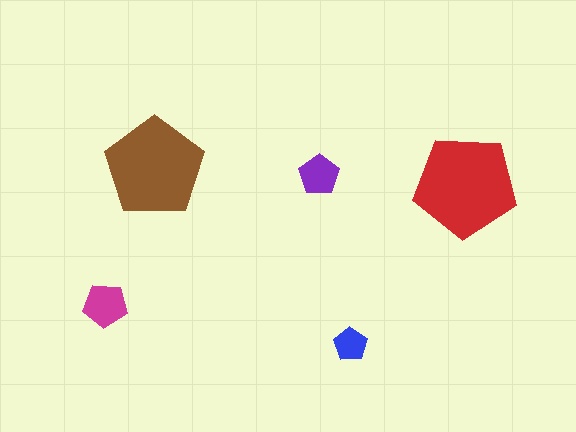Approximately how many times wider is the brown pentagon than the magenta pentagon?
About 2.5 times wider.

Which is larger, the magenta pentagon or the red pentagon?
The red one.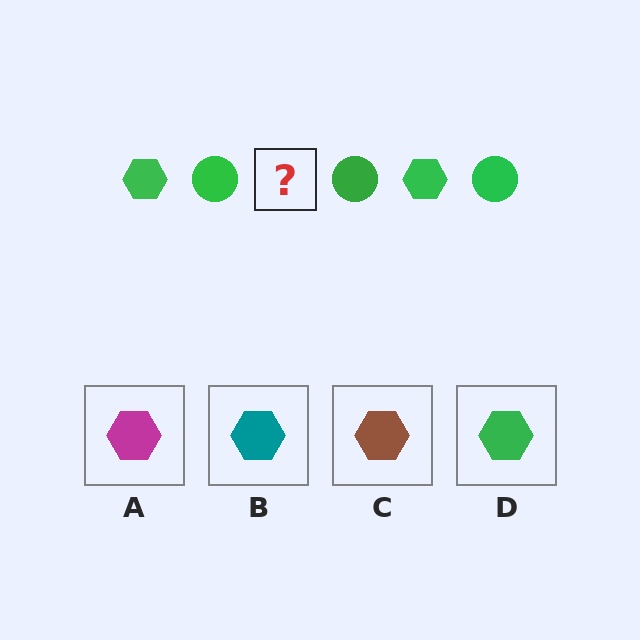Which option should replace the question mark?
Option D.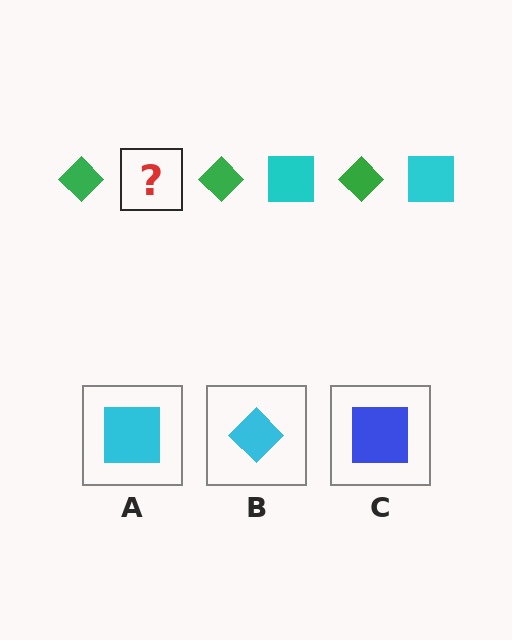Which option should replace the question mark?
Option A.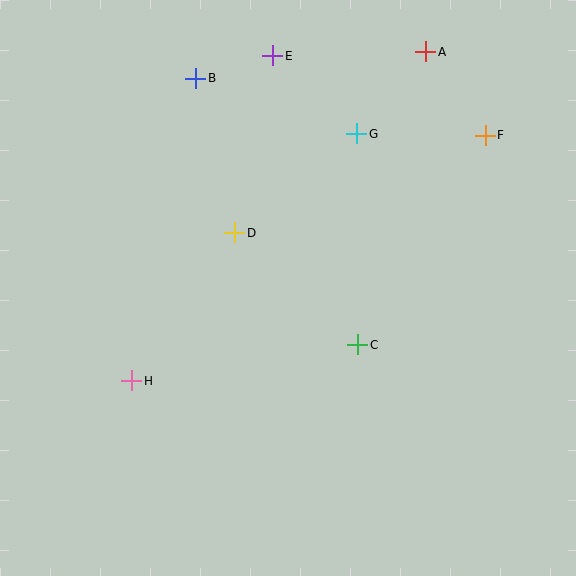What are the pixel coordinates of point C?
Point C is at (358, 345).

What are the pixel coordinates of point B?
Point B is at (196, 78).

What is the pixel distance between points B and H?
The distance between B and H is 309 pixels.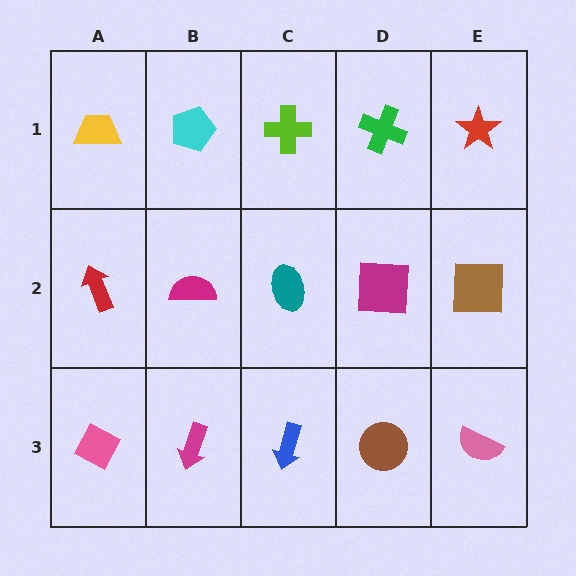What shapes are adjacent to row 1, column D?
A magenta square (row 2, column D), a lime cross (row 1, column C), a red star (row 1, column E).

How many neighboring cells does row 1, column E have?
2.